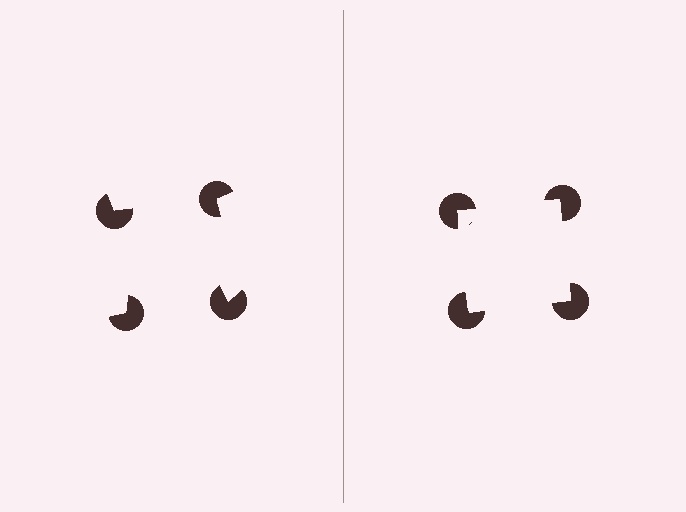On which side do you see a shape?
An illusory square appears on the right side. On the left side the wedge cuts are rotated, so no coherent shape forms.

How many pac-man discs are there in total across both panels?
8 — 4 on each side.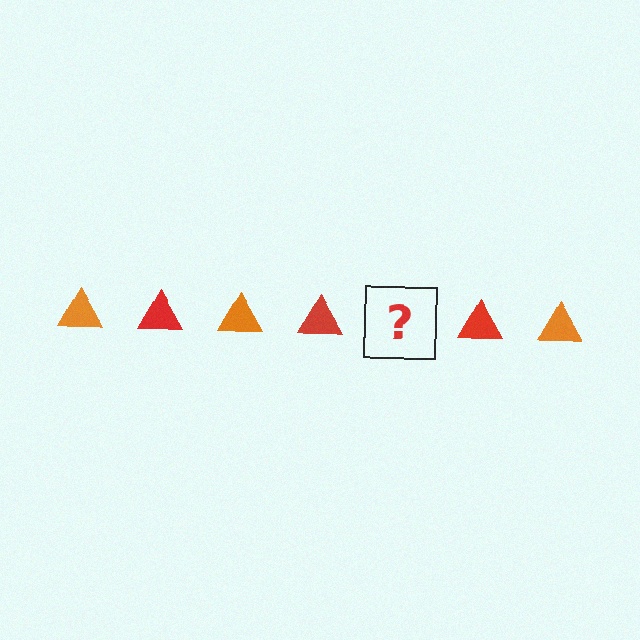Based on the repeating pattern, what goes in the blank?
The blank should be an orange triangle.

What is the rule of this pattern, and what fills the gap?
The rule is that the pattern cycles through orange, red triangles. The gap should be filled with an orange triangle.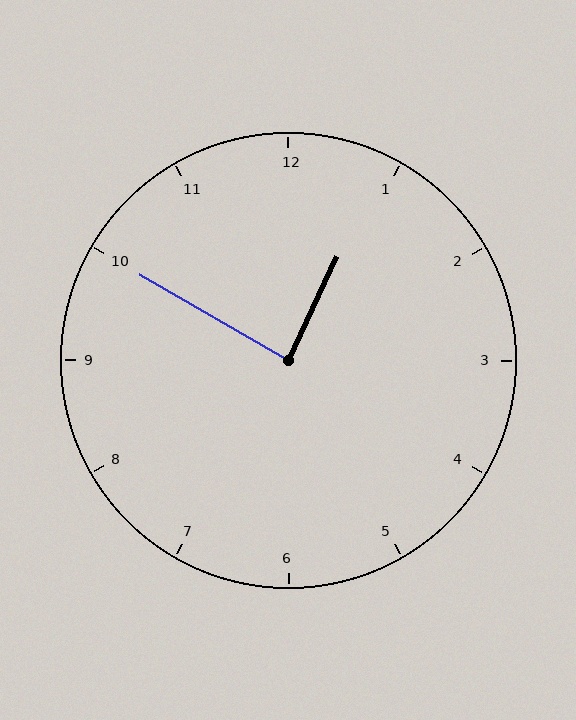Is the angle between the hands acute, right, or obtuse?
It is right.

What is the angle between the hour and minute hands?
Approximately 85 degrees.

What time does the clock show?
12:50.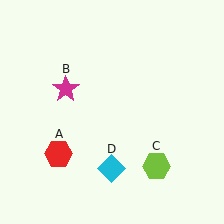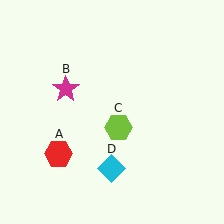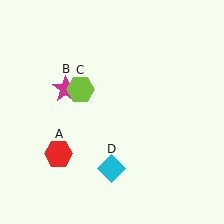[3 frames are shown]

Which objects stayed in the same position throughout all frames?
Red hexagon (object A) and magenta star (object B) and cyan diamond (object D) remained stationary.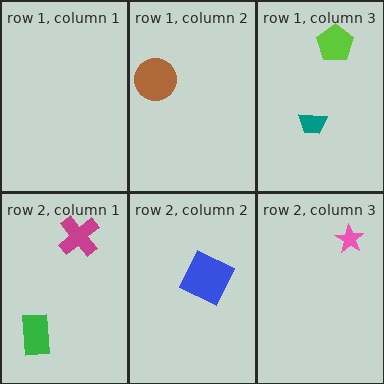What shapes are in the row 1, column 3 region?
The lime pentagon, the teal trapezoid.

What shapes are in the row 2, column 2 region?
The blue square.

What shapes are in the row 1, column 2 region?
The brown circle.